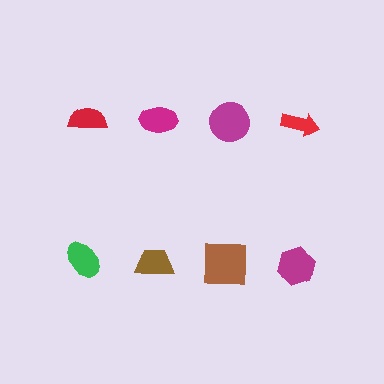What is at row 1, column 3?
A magenta circle.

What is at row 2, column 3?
A brown square.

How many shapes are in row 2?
4 shapes.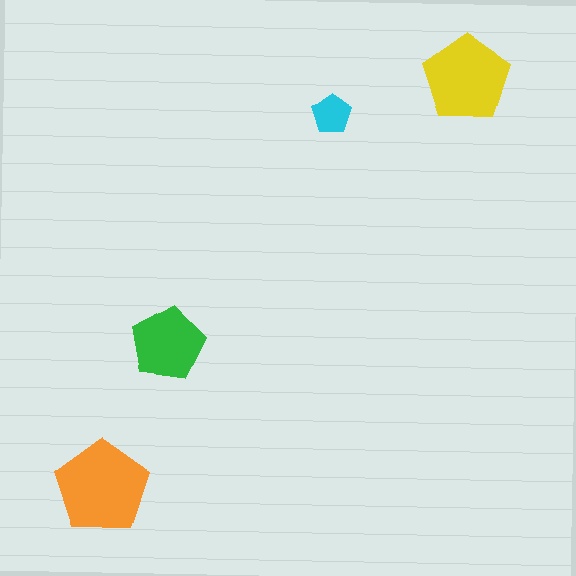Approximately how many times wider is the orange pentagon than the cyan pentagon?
About 2.5 times wider.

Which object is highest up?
The yellow pentagon is topmost.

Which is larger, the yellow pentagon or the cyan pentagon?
The yellow one.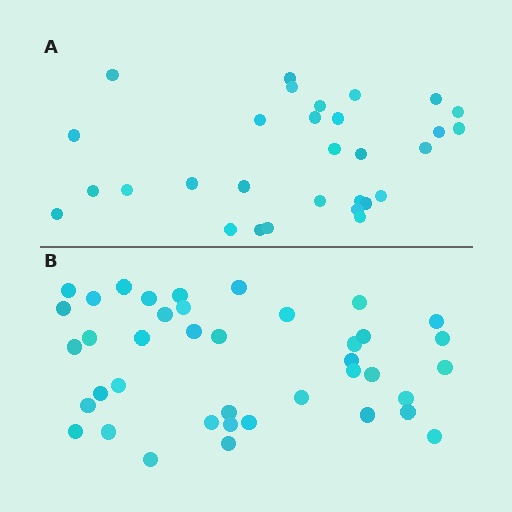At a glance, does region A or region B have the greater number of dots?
Region B (the bottom region) has more dots.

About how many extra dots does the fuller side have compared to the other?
Region B has roughly 10 or so more dots than region A.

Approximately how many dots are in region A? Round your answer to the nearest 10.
About 30 dots.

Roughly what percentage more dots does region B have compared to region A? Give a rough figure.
About 35% more.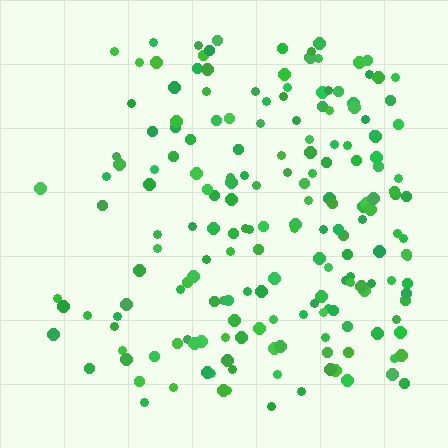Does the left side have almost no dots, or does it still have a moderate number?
Still a moderate number, just noticeably fewer than the right.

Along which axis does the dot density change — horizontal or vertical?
Horizontal.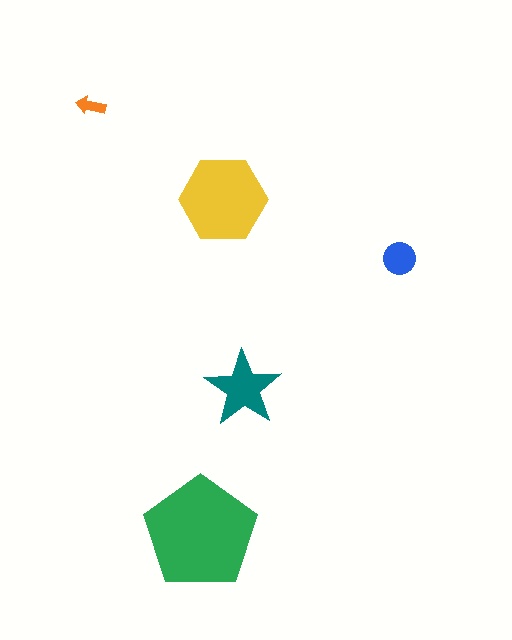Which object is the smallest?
The orange arrow.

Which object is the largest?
The green pentagon.